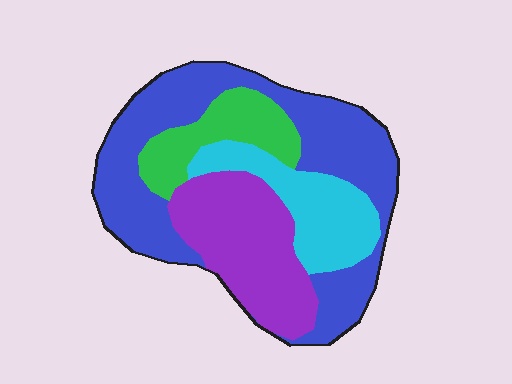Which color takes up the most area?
Blue, at roughly 45%.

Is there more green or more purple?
Purple.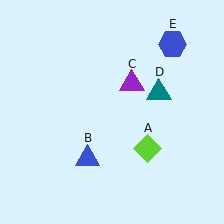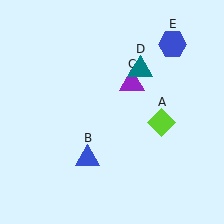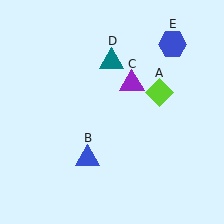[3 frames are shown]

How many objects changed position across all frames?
2 objects changed position: lime diamond (object A), teal triangle (object D).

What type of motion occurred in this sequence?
The lime diamond (object A), teal triangle (object D) rotated counterclockwise around the center of the scene.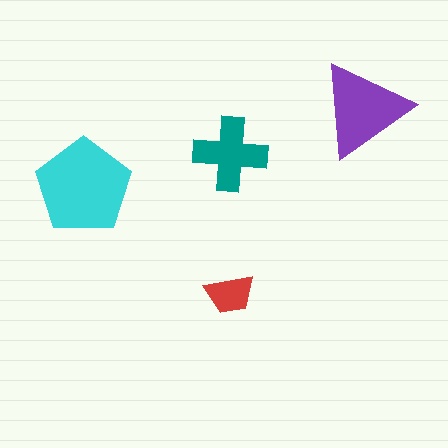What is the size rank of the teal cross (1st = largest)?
3rd.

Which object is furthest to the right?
The purple triangle is rightmost.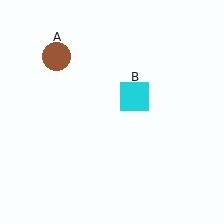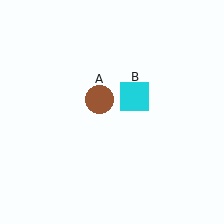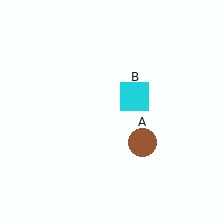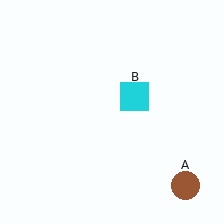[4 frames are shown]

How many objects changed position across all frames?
1 object changed position: brown circle (object A).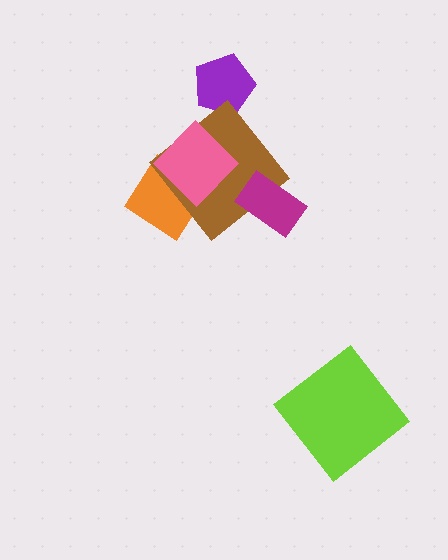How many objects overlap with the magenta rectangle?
1 object overlaps with the magenta rectangle.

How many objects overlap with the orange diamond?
2 objects overlap with the orange diamond.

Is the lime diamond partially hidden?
No, no other shape covers it.